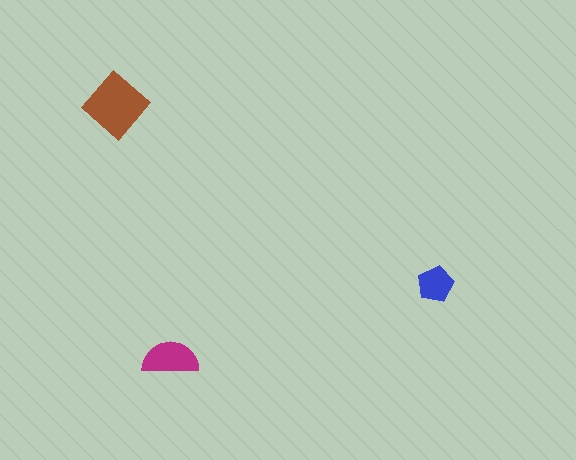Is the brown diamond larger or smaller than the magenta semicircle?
Larger.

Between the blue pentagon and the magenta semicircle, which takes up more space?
The magenta semicircle.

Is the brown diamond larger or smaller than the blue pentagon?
Larger.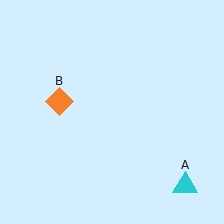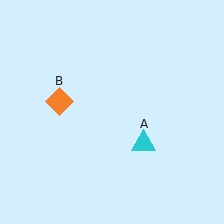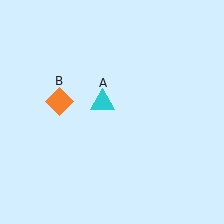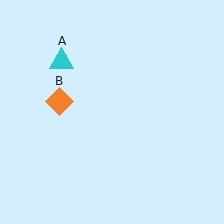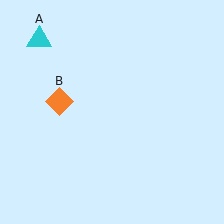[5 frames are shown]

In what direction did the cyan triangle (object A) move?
The cyan triangle (object A) moved up and to the left.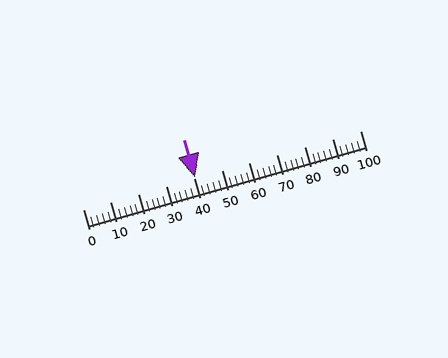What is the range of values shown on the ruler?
The ruler shows values from 0 to 100.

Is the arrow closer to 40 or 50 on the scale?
The arrow is closer to 40.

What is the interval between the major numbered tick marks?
The major tick marks are spaced 10 units apart.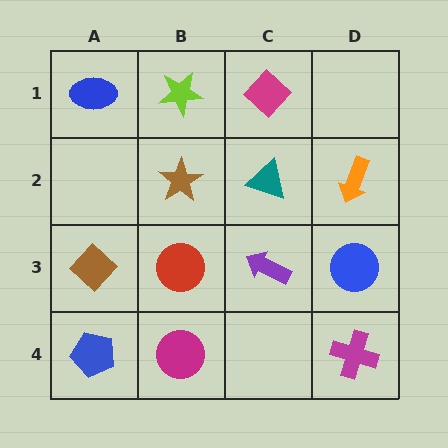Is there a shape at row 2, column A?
No, that cell is empty.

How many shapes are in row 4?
3 shapes.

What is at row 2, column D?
An orange arrow.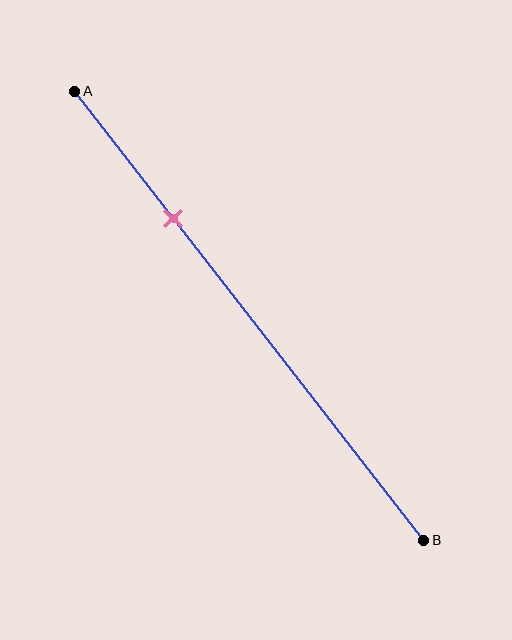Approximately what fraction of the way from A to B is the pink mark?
The pink mark is approximately 30% of the way from A to B.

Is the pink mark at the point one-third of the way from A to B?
No, the mark is at about 30% from A, not at the 33% one-third point.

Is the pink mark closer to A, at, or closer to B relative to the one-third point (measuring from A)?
The pink mark is closer to point A than the one-third point of segment AB.